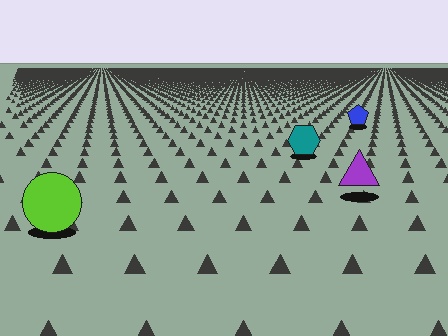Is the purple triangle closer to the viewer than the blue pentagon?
Yes. The purple triangle is closer — you can tell from the texture gradient: the ground texture is coarser near it.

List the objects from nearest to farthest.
From nearest to farthest: the lime circle, the purple triangle, the teal hexagon, the blue pentagon.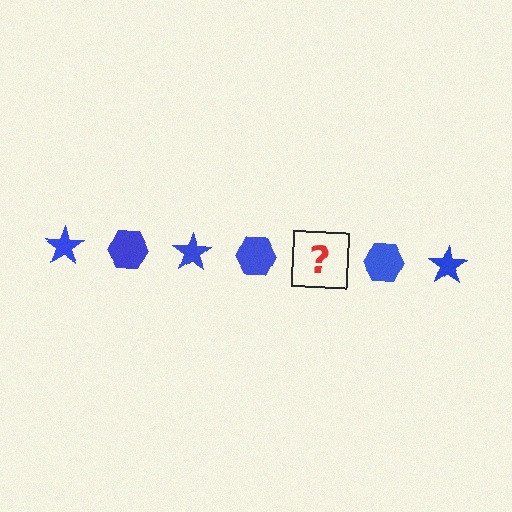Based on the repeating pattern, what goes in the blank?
The blank should be a blue star.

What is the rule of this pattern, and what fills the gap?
The rule is that the pattern cycles through star, hexagon shapes in blue. The gap should be filled with a blue star.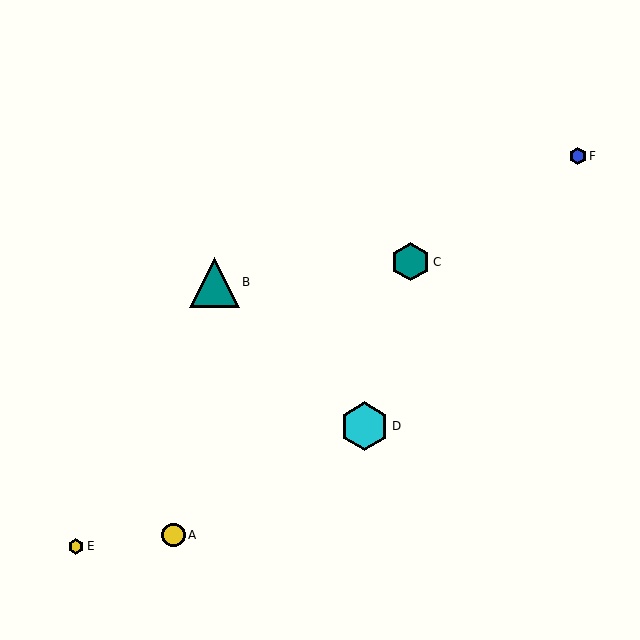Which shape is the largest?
The teal triangle (labeled B) is the largest.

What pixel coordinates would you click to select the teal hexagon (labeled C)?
Click at (411, 262) to select the teal hexagon C.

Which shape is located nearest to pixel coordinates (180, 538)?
The yellow circle (labeled A) at (173, 535) is nearest to that location.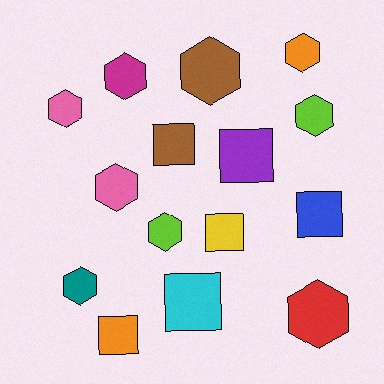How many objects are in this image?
There are 15 objects.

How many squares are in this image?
There are 6 squares.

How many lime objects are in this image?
There are 2 lime objects.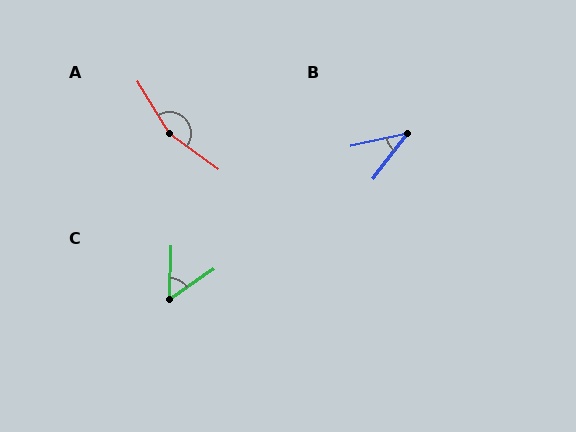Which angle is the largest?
A, at approximately 157 degrees.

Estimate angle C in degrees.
Approximately 54 degrees.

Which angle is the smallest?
B, at approximately 40 degrees.